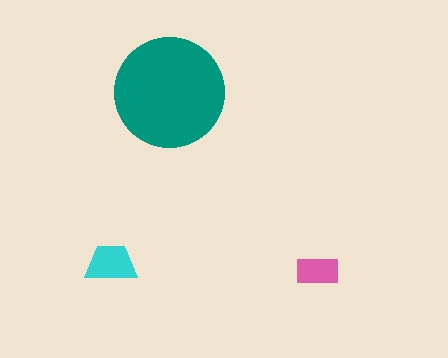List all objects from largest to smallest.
The teal circle, the cyan trapezoid, the pink rectangle.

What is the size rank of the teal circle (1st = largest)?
1st.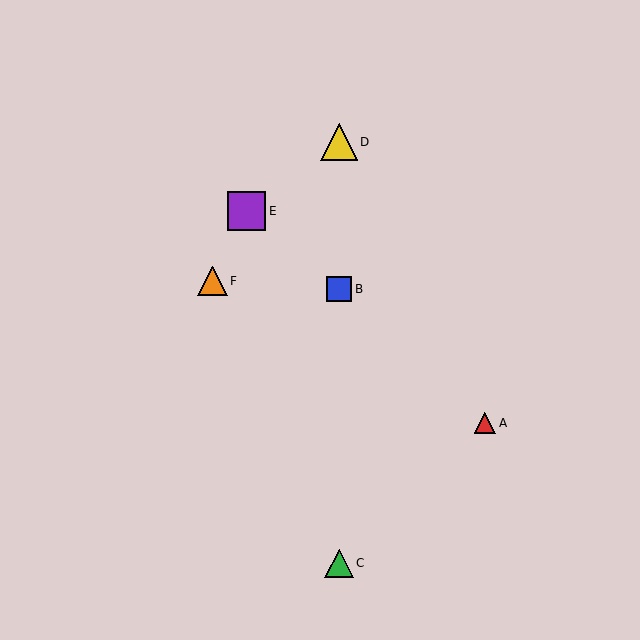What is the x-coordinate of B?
Object B is at x≈339.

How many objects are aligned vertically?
3 objects (B, C, D) are aligned vertically.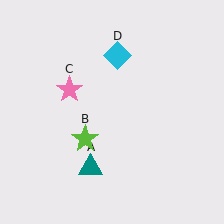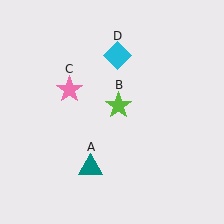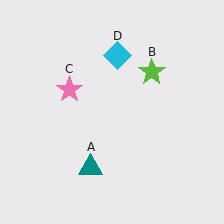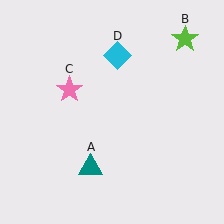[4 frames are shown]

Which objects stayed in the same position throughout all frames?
Teal triangle (object A) and pink star (object C) and cyan diamond (object D) remained stationary.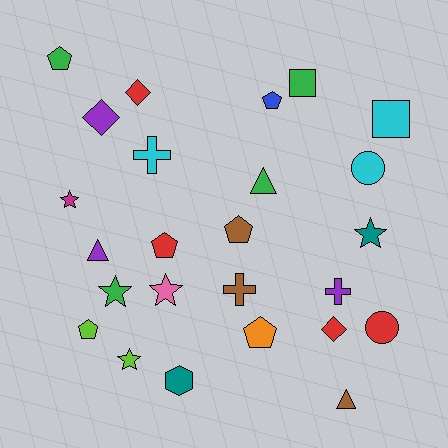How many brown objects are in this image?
There are 3 brown objects.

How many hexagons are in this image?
There is 1 hexagon.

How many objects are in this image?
There are 25 objects.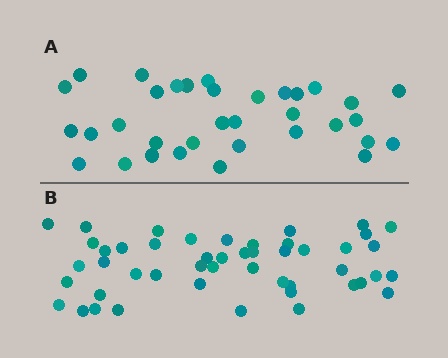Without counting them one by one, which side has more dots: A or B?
Region B (the bottom region) has more dots.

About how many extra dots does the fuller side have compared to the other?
Region B has approximately 15 more dots than region A.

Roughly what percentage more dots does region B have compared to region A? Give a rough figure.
About 40% more.